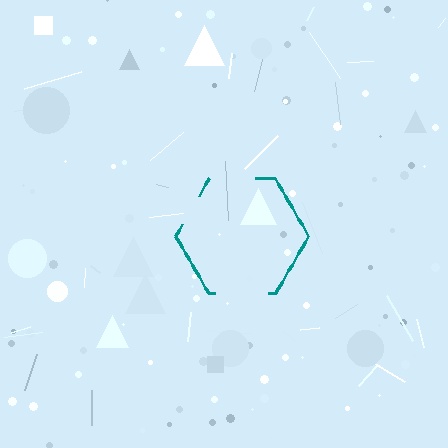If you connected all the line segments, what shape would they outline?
They would outline a hexagon.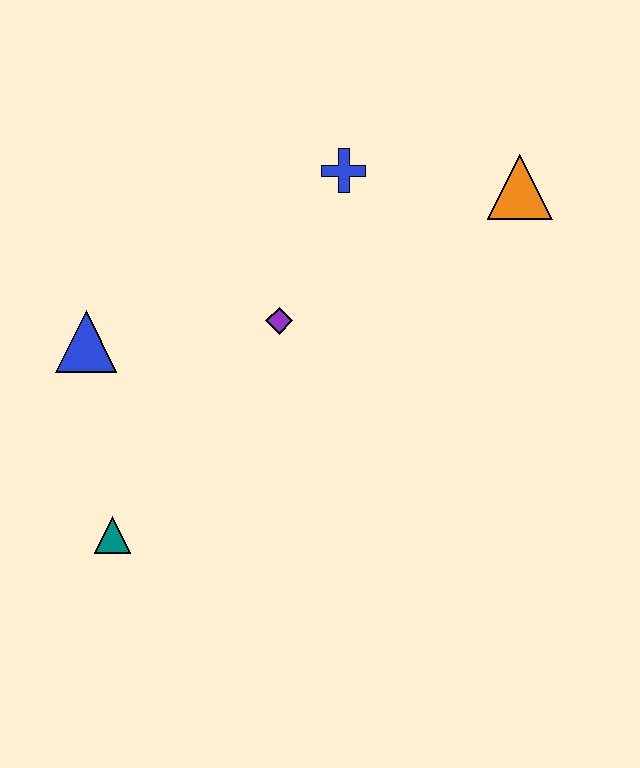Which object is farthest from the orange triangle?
The teal triangle is farthest from the orange triangle.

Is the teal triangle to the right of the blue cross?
No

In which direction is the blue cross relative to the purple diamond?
The blue cross is above the purple diamond.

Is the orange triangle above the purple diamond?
Yes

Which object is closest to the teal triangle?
The blue triangle is closest to the teal triangle.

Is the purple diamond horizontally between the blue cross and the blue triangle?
Yes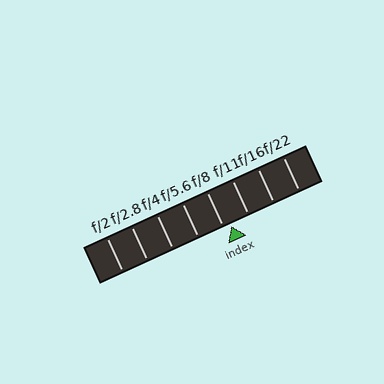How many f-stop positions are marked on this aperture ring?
There are 8 f-stop positions marked.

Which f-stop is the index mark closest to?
The index mark is closest to f/8.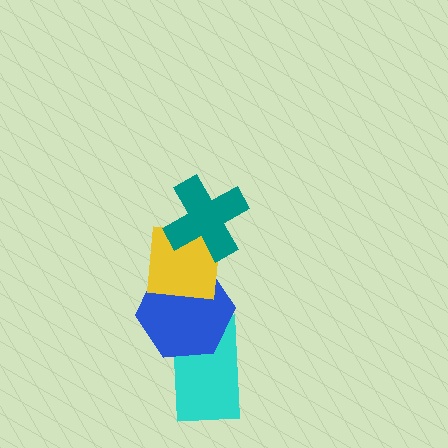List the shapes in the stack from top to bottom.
From top to bottom: the teal cross, the yellow square, the blue hexagon, the cyan rectangle.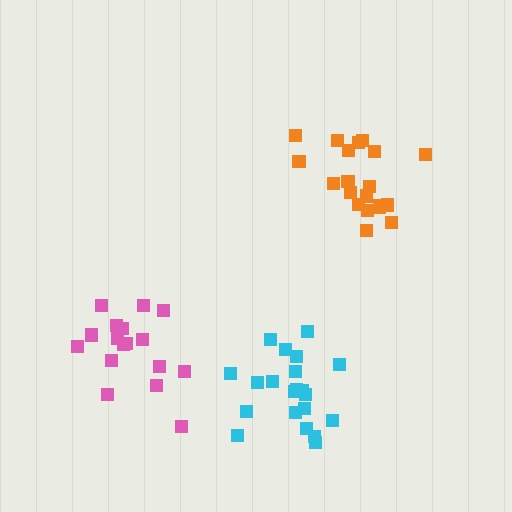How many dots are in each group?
Group 1: 20 dots, Group 2: 21 dots, Group 3: 17 dots (58 total).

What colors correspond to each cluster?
The clusters are colored: orange, cyan, pink.